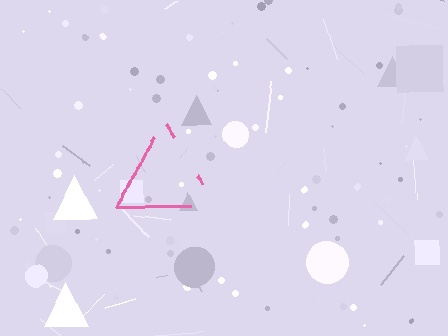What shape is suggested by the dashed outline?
The dashed outline suggests a triangle.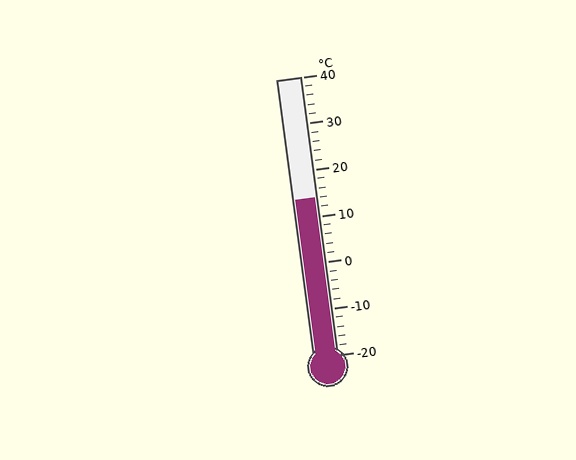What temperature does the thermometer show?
The thermometer shows approximately 14°C.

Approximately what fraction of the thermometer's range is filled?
The thermometer is filled to approximately 55% of its range.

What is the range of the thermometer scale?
The thermometer scale ranges from -20°C to 40°C.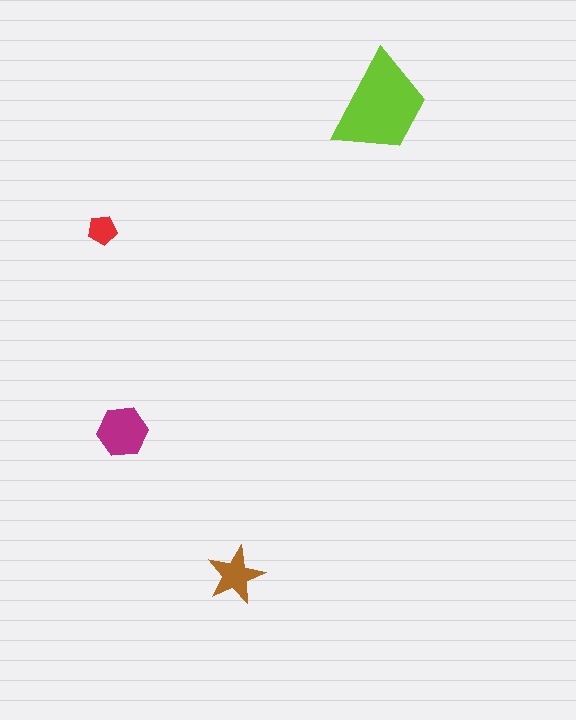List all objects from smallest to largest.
The red pentagon, the brown star, the magenta hexagon, the lime trapezoid.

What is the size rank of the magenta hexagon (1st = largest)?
2nd.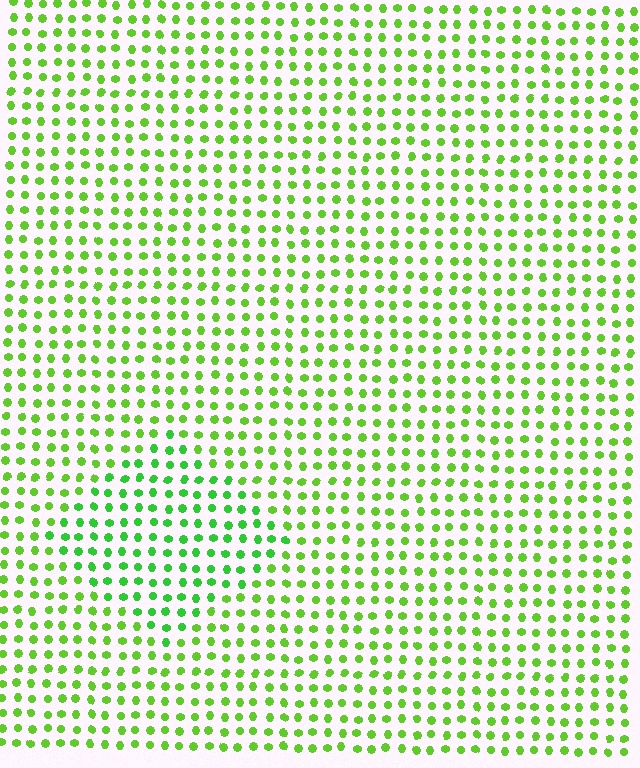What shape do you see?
I see a diamond.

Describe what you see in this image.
The image is filled with small lime elements in a uniform arrangement. A diamond-shaped region is visible where the elements are tinted to a slightly different hue, forming a subtle color boundary.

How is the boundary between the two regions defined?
The boundary is defined purely by a slight shift in hue (about 23 degrees). Spacing, size, and orientation are identical on both sides.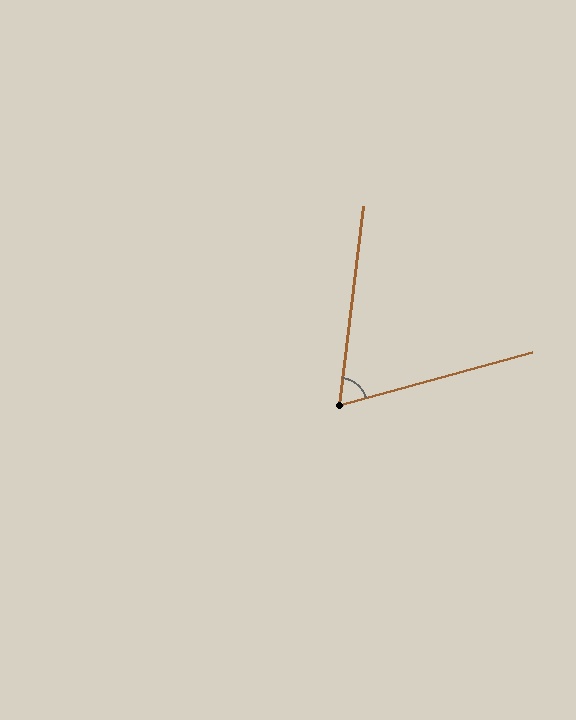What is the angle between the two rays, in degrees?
Approximately 68 degrees.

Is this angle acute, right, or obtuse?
It is acute.